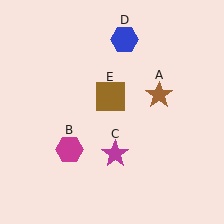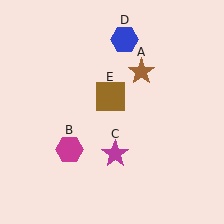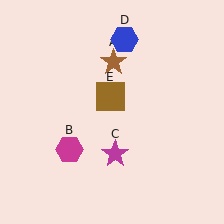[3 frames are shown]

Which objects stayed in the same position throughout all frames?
Magenta hexagon (object B) and magenta star (object C) and blue hexagon (object D) and brown square (object E) remained stationary.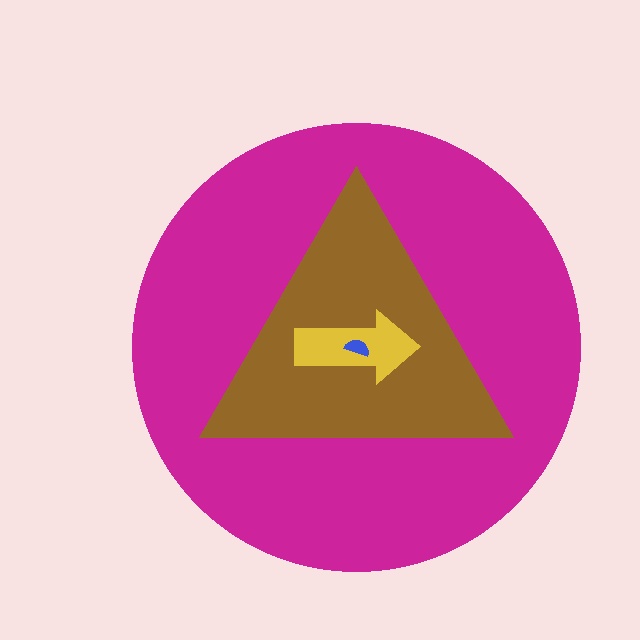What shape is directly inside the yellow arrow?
The blue semicircle.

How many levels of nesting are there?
4.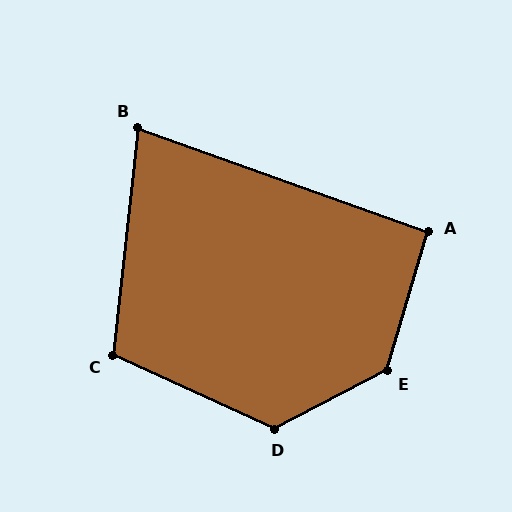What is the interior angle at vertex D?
Approximately 128 degrees (obtuse).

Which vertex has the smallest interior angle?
B, at approximately 77 degrees.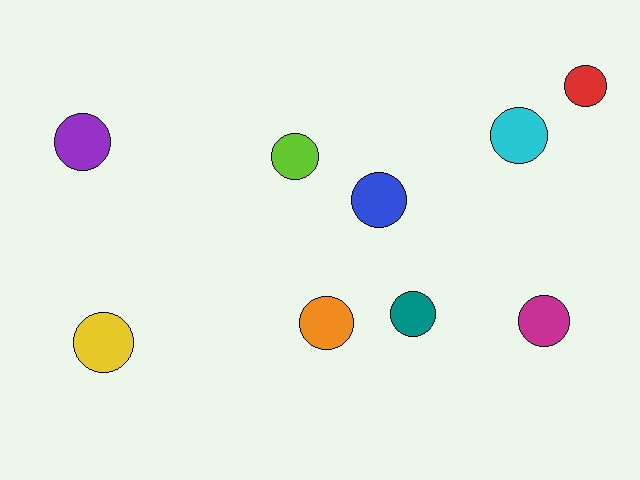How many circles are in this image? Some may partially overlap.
There are 9 circles.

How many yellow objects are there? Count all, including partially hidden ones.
There is 1 yellow object.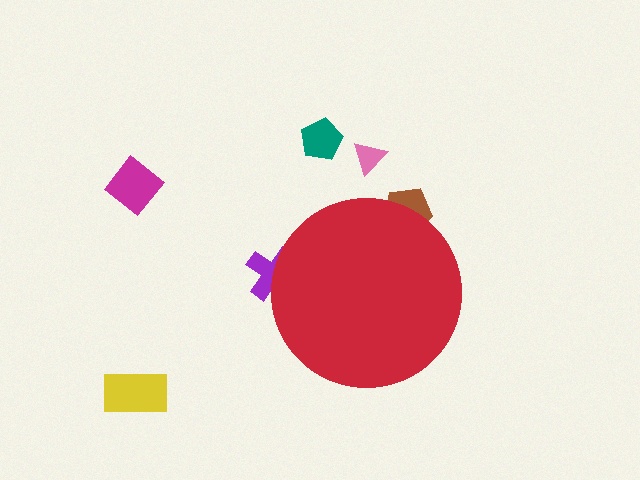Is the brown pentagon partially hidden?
Yes, the brown pentagon is partially hidden behind the red circle.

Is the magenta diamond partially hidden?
No, the magenta diamond is fully visible.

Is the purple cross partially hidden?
Yes, the purple cross is partially hidden behind the red circle.